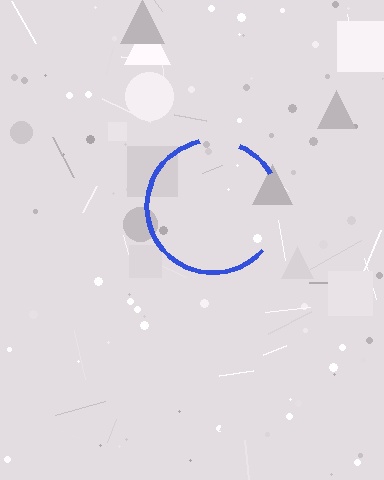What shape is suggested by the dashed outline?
The dashed outline suggests a circle.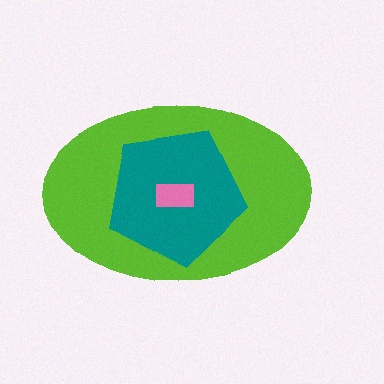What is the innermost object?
The pink rectangle.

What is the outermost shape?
The lime ellipse.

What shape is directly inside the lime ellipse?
The teal pentagon.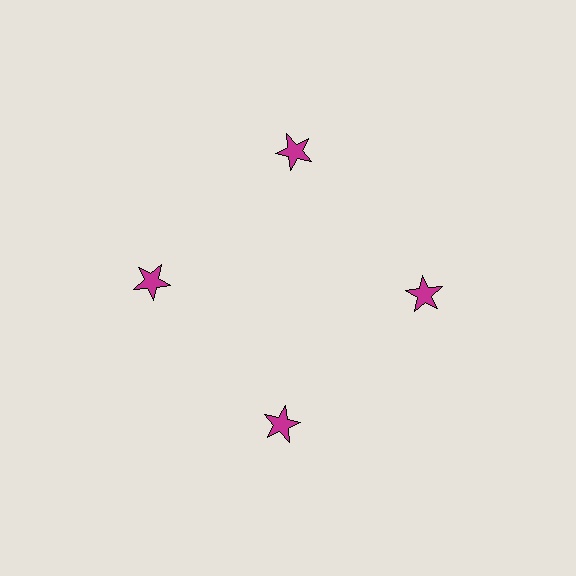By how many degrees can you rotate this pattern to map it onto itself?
The pattern maps onto itself every 90 degrees of rotation.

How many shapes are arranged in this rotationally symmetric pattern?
There are 4 shapes, arranged in 4 groups of 1.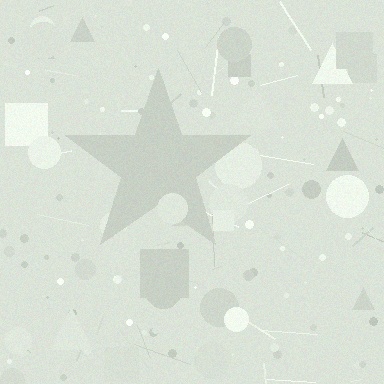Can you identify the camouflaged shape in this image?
The camouflaged shape is a star.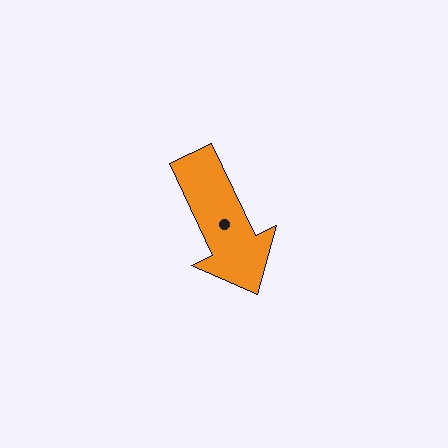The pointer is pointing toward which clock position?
Roughly 5 o'clock.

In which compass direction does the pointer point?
Southeast.